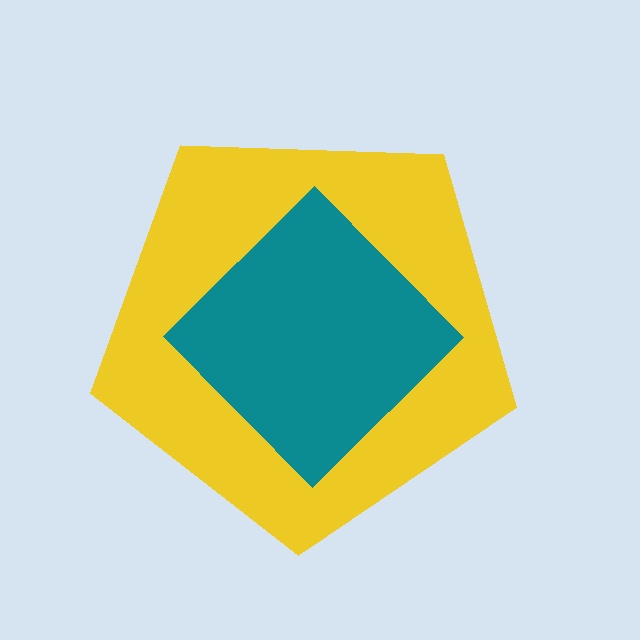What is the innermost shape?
The teal diamond.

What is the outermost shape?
The yellow pentagon.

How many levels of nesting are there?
2.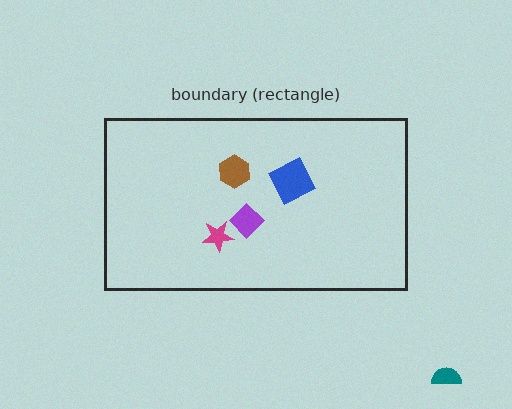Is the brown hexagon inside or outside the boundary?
Inside.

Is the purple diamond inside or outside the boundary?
Inside.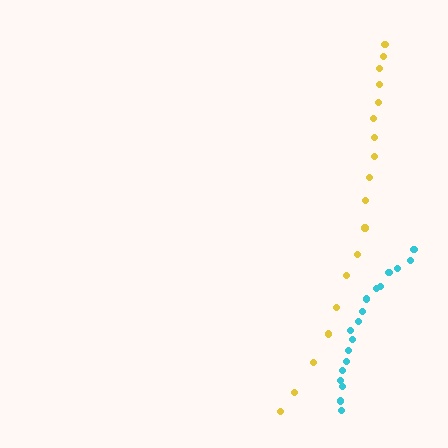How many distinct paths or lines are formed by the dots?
There are 2 distinct paths.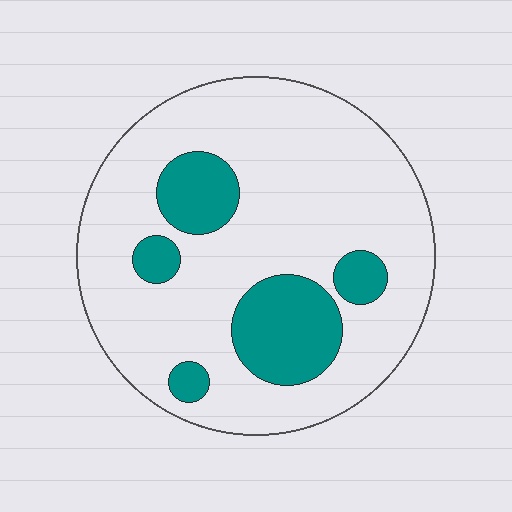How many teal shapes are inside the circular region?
5.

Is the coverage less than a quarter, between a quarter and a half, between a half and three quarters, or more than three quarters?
Less than a quarter.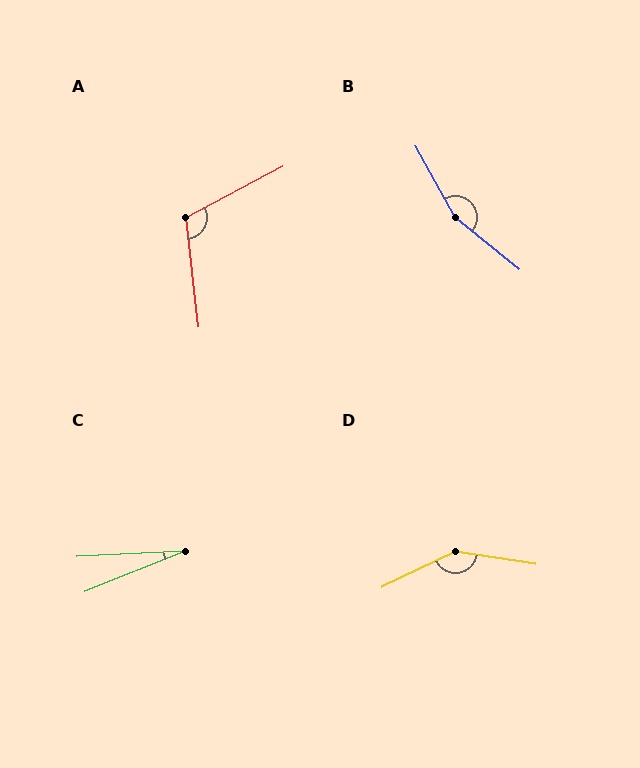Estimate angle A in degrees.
Approximately 112 degrees.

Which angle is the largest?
B, at approximately 158 degrees.